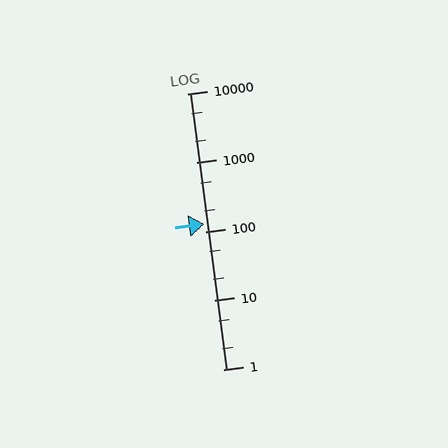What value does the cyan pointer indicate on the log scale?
The pointer indicates approximately 130.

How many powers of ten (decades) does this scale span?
The scale spans 4 decades, from 1 to 10000.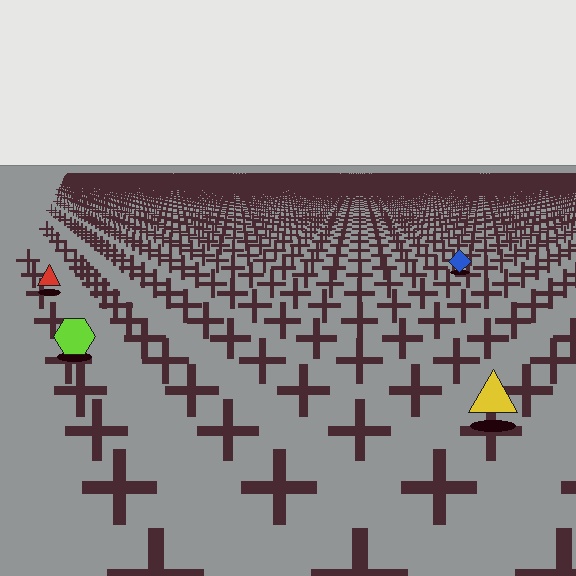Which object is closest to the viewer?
The yellow triangle is closest. The texture marks near it are larger and more spread out.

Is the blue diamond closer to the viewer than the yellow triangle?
No. The yellow triangle is closer — you can tell from the texture gradient: the ground texture is coarser near it.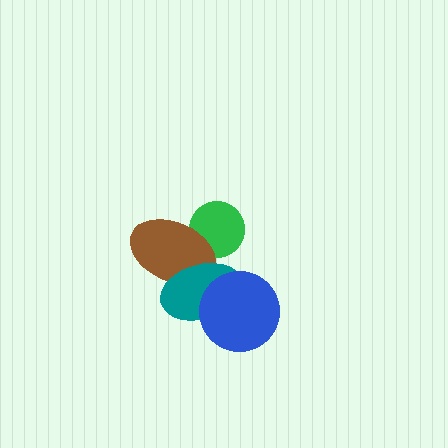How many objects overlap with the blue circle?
1 object overlaps with the blue circle.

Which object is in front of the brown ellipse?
The teal ellipse is in front of the brown ellipse.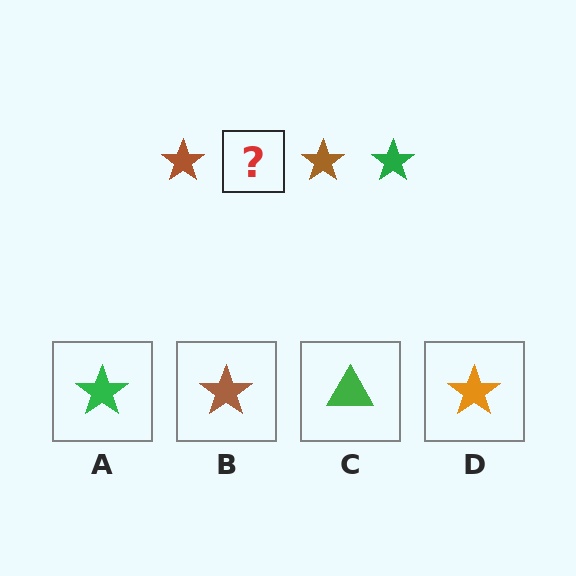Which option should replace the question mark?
Option A.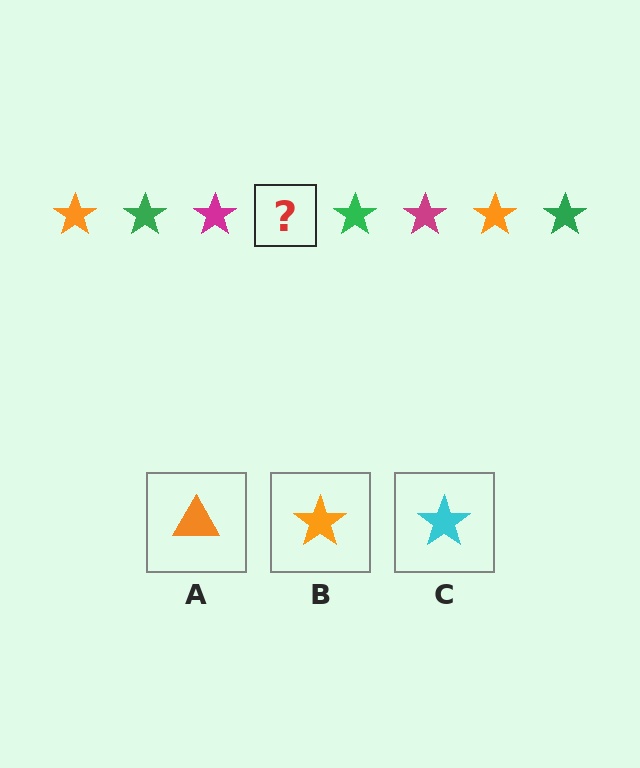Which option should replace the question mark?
Option B.